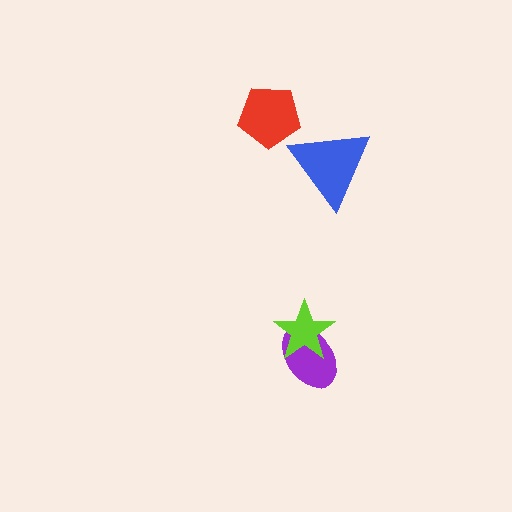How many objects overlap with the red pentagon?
0 objects overlap with the red pentagon.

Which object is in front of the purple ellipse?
The lime star is in front of the purple ellipse.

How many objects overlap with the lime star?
1 object overlaps with the lime star.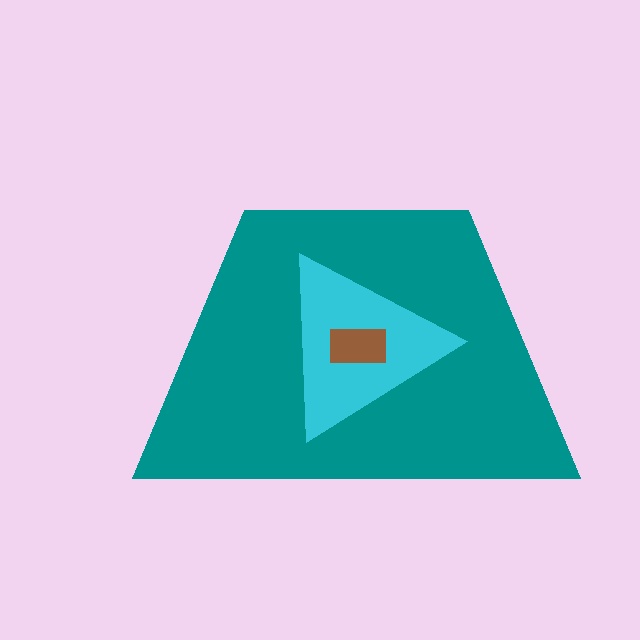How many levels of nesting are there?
3.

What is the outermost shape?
The teal trapezoid.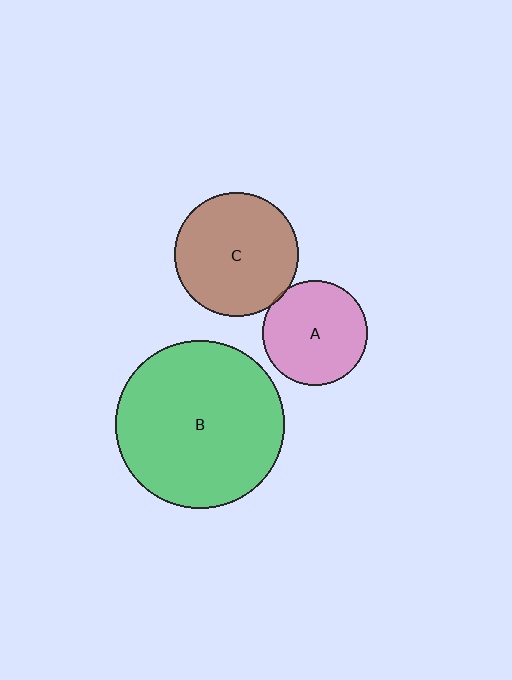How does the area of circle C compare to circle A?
Approximately 1.4 times.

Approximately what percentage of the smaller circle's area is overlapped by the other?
Approximately 5%.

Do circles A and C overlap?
Yes.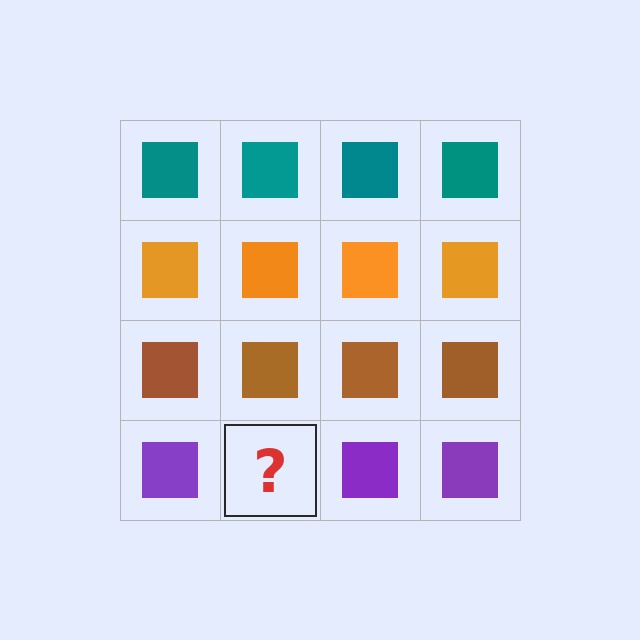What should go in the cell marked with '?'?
The missing cell should contain a purple square.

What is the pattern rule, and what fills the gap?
The rule is that each row has a consistent color. The gap should be filled with a purple square.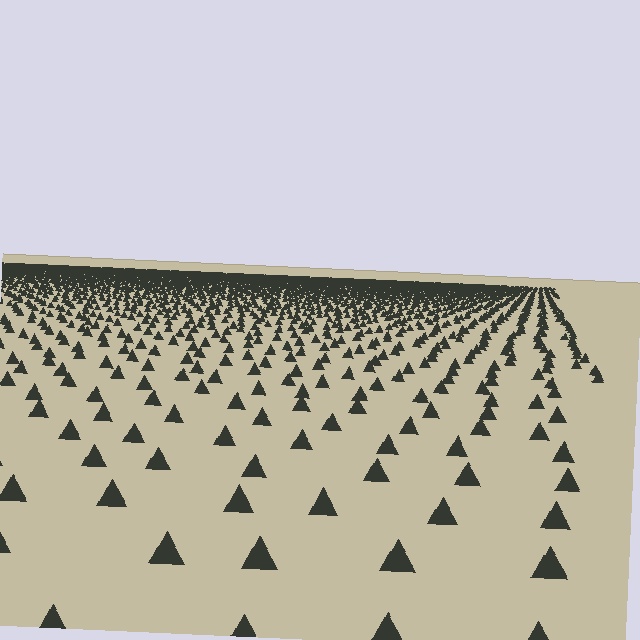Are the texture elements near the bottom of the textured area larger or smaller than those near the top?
Larger. Near the bottom, elements are closer to the viewer and appear at a bigger on-screen size.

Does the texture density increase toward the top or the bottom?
Density increases toward the top.